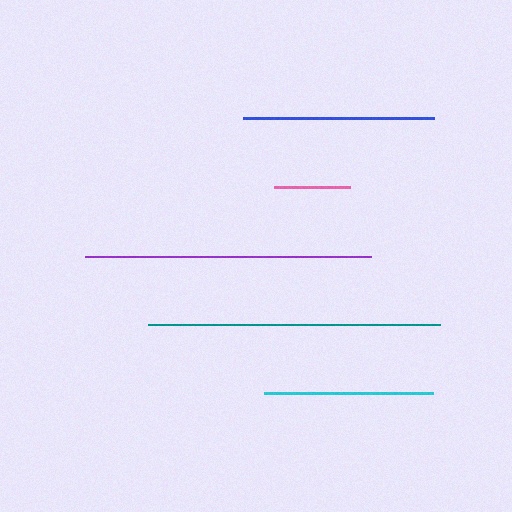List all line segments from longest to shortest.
From longest to shortest: teal, purple, blue, cyan, pink.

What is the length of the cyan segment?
The cyan segment is approximately 168 pixels long.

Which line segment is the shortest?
The pink line is the shortest at approximately 76 pixels.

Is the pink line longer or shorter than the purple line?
The purple line is longer than the pink line.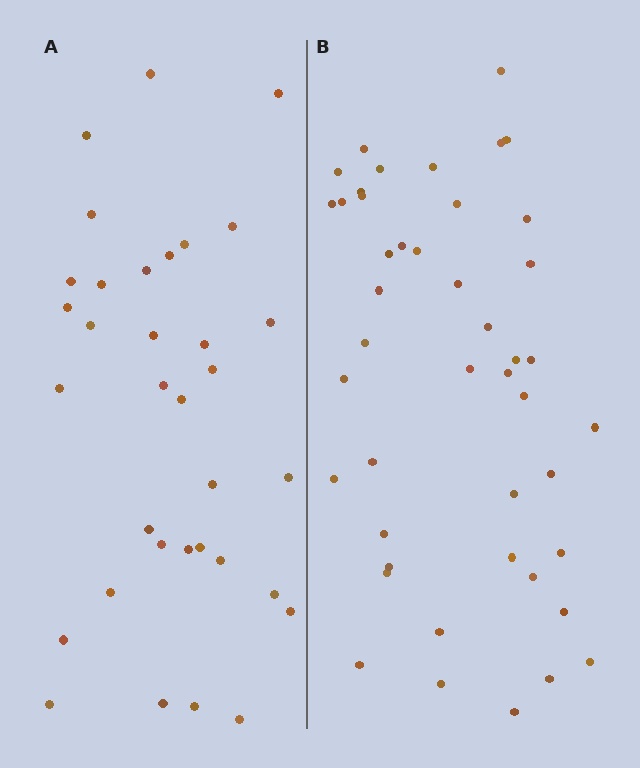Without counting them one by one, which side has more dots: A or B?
Region B (the right region) has more dots.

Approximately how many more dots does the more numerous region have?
Region B has roughly 12 or so more dots than region A.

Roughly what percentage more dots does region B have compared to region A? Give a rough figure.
About 30% more.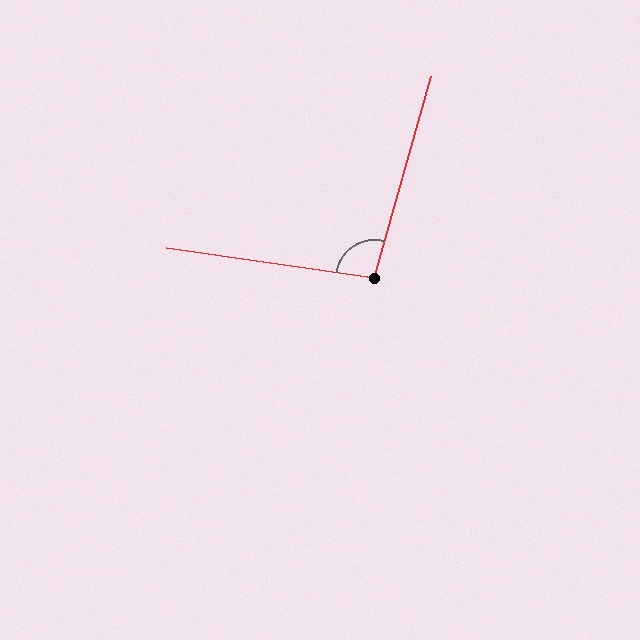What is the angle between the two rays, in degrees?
Approximately 97 degrees.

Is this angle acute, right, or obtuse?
It is obtuse.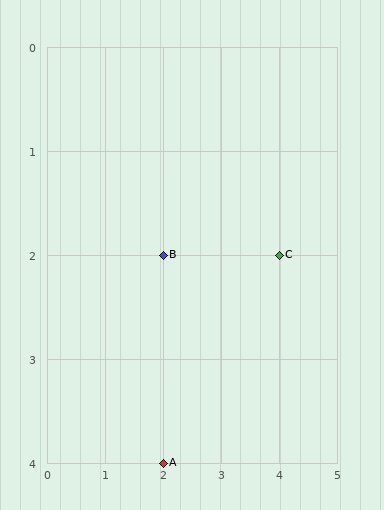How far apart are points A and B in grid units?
Points A and B are 2 rows apart.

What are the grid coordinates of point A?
Point A is at grid coordinates (2, 4).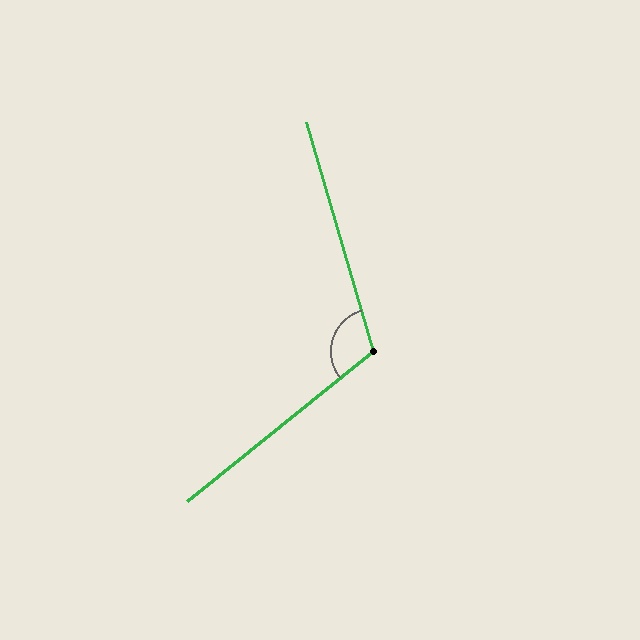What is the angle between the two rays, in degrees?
Approximately 113 degrees.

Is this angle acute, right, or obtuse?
It is obtuse.